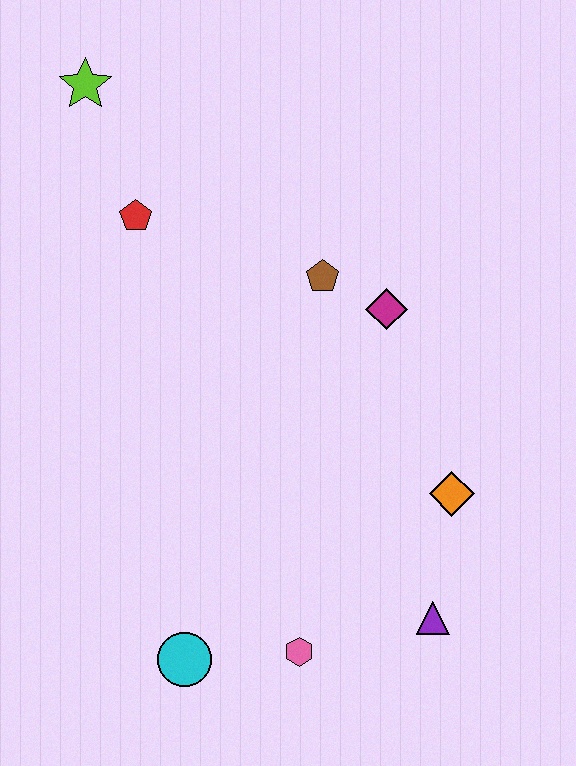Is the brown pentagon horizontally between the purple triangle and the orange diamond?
No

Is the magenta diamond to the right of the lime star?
Yes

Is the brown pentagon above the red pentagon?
No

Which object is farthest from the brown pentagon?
The cyan circle is farthest from the brown pentagon.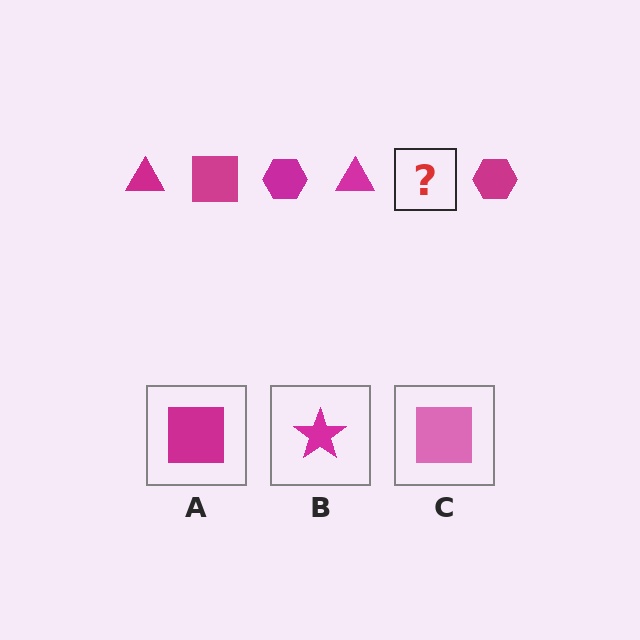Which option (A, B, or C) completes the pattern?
A.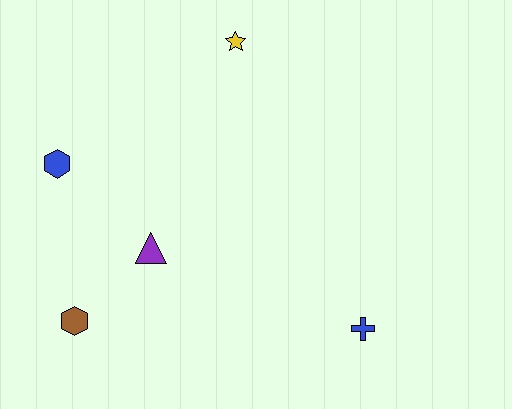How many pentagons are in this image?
There are no pentagons.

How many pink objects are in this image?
There are no pink objects.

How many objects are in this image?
There are 5 objects.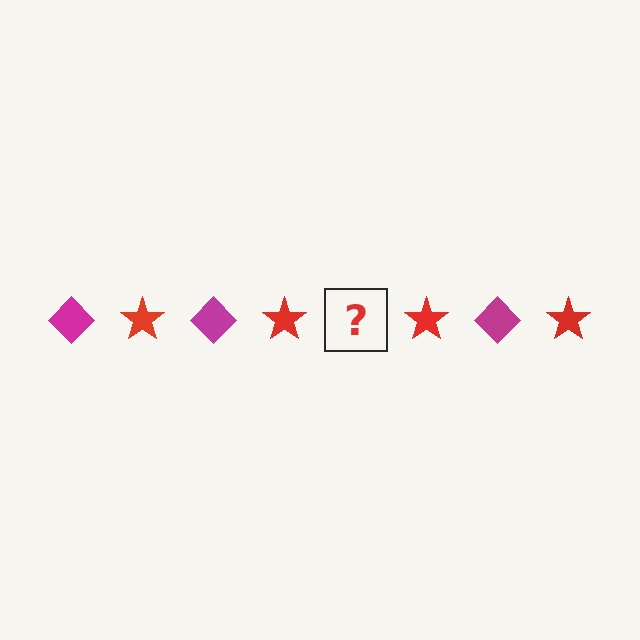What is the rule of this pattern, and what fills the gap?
The rule is that the pattern alternates between magenta diamond and red star. The gap should be filled with a magenta diamond.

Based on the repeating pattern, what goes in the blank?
The blank should be a magenta diamond.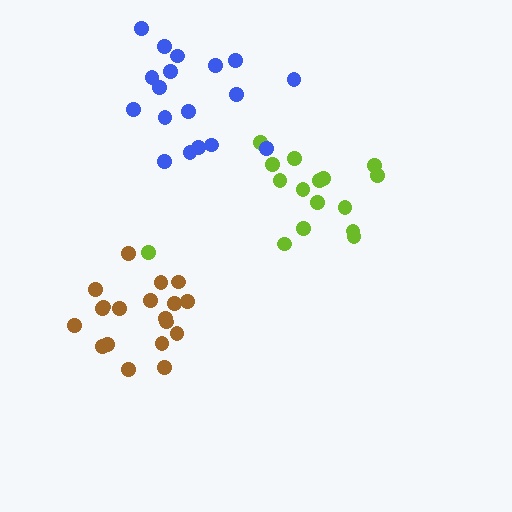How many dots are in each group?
Group 1: 16 dots, Group 2: 19 dots, Group 3: 18 dots (53 total).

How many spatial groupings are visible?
There are 3 spatial groupings.